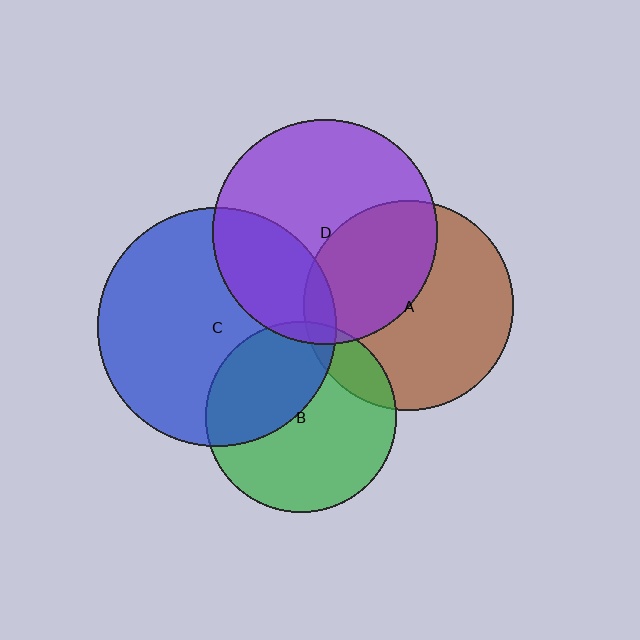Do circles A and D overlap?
Yes.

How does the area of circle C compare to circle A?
Approximately 1.3 times.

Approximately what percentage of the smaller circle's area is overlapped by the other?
Approximately 40%.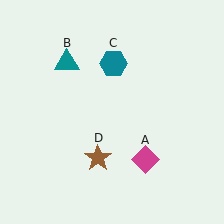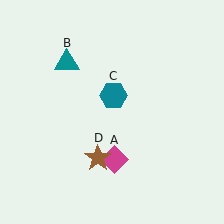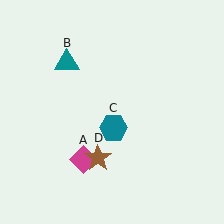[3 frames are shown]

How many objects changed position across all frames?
2 objects changed position: magenta diamond (object A), teal hexagon (object C).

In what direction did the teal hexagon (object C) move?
The teal hexagon (object C) moved down.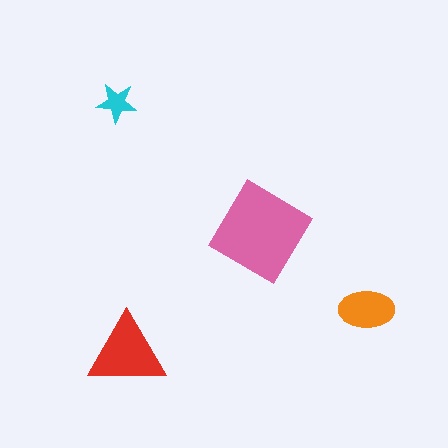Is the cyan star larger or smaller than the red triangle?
Smaller.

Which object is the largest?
The pink diamond.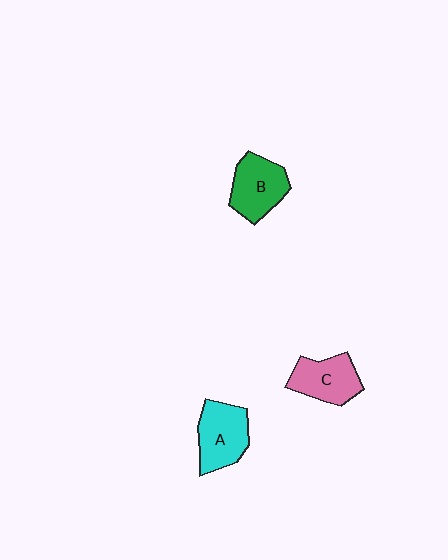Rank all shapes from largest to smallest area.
From largest to smallest: A (cyan), B (green), C (pink).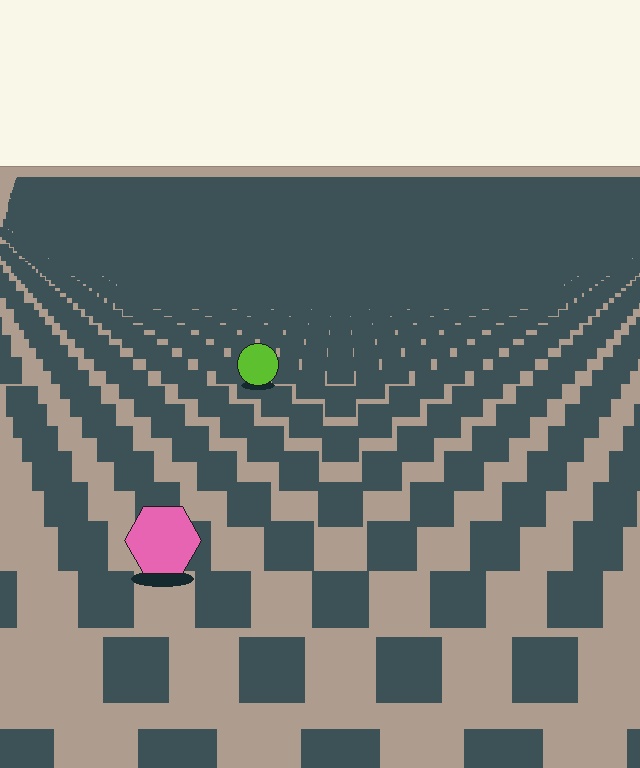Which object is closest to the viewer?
The pink hexagon is closest. The texture marks near it are larger and more spread out.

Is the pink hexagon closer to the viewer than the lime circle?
Yes. The pink hexagon is closer — you can tell from the texture gradient: the ground texture is coarser near it.